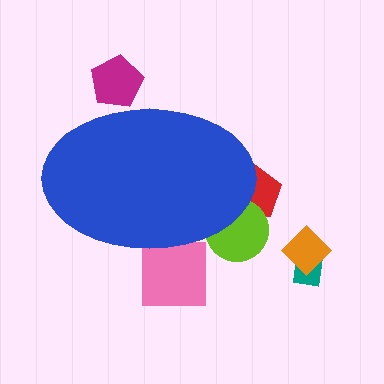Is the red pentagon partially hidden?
Yes, the red pentagon is partially hidden behind the blue ellipse.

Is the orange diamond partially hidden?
No, the orange diamond is fully visible.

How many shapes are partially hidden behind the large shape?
4 shapes are partially hidden.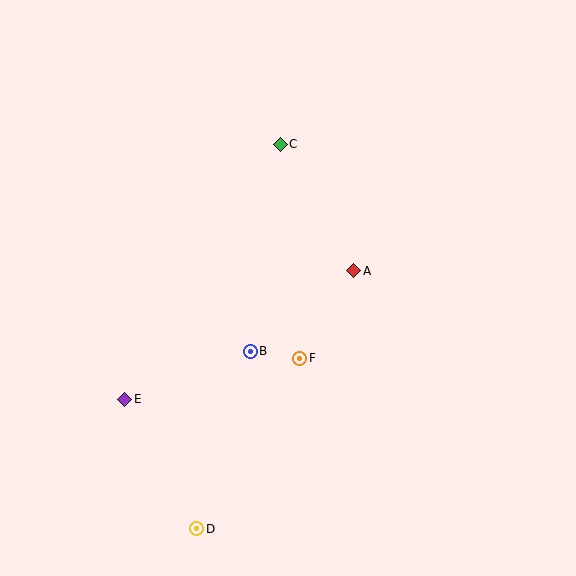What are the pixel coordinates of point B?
Point B is at (250, 351).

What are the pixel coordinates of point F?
Point F is at (300, 358).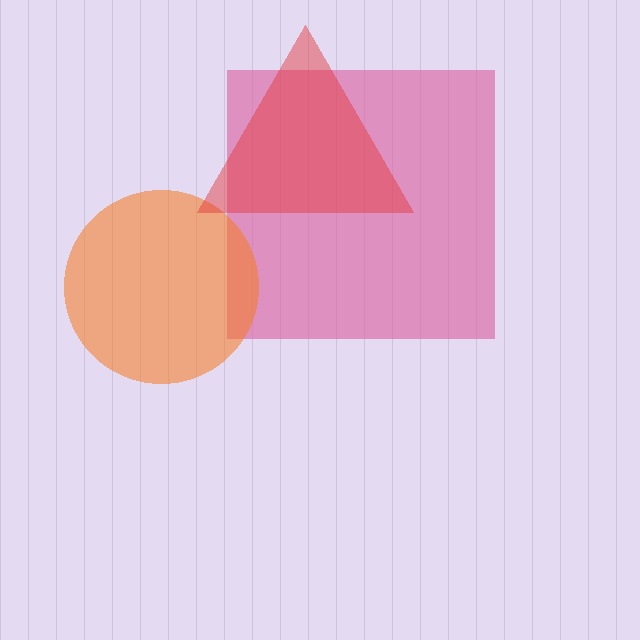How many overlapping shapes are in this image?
There are 3 overlapping shapes in the image.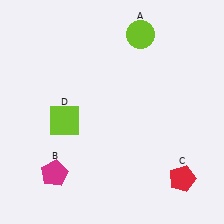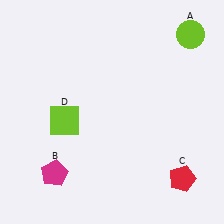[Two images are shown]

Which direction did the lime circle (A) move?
The lime circle (A) moved right.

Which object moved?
The lime circle (A) moved right.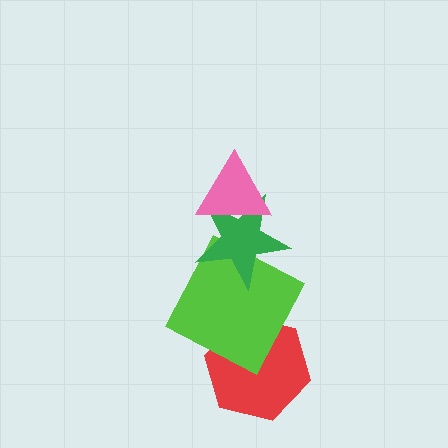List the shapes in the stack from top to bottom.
From top to bottom: the pink triangle, the green star, the lime square, the red hexagon.